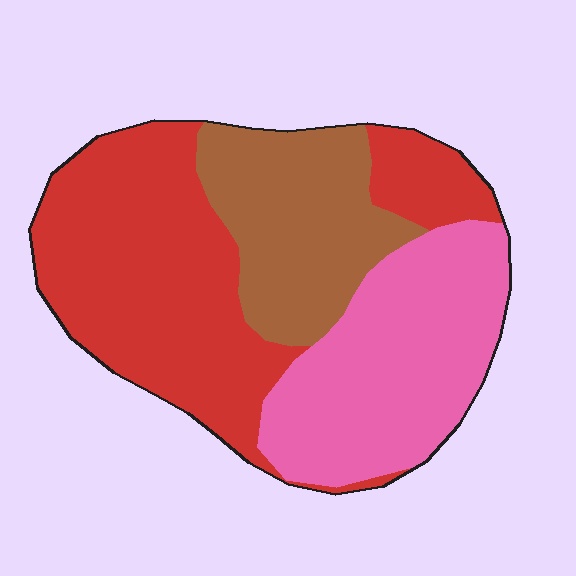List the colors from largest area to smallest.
From largest to smallest: red, pink, brown.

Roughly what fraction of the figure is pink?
Pink takes up about one third (1/3) of the figure.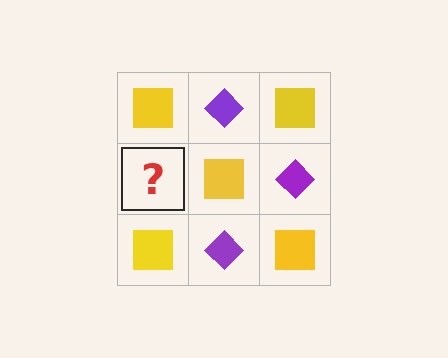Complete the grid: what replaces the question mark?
The question mark should be replaced with a purple diamond.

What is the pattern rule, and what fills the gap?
The rule is that it alternates yellow square and purple diamond in a checkerboard pattern. The gap should be filled with a purple diamond.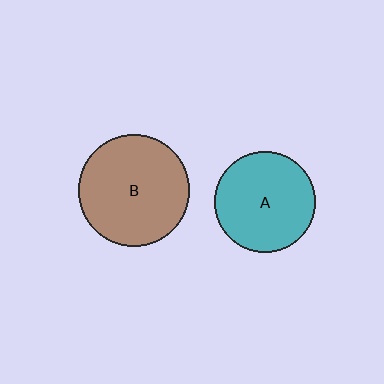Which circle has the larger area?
Circle B (brown).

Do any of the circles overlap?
No, none of the circles overlap.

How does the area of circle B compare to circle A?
Approximately 1.2 times.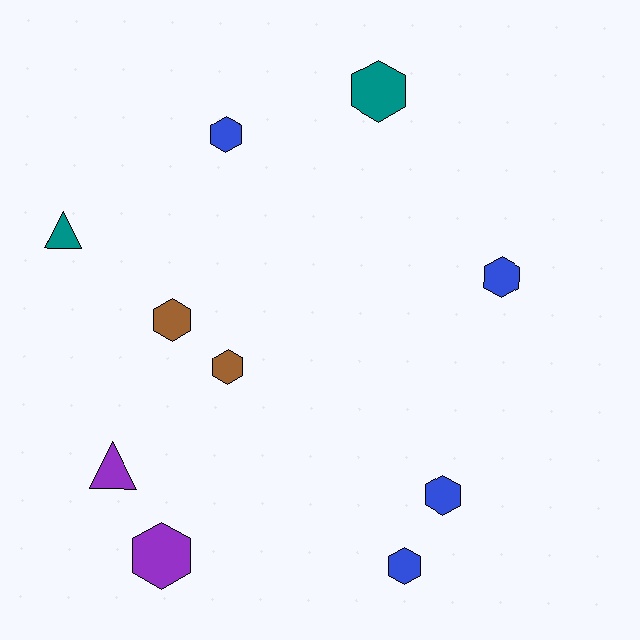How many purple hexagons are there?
There is 1 purple hexagon.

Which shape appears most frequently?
Hexagon, with 8 objects.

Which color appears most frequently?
Blue, with 4 objects.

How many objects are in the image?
There are 10 objects.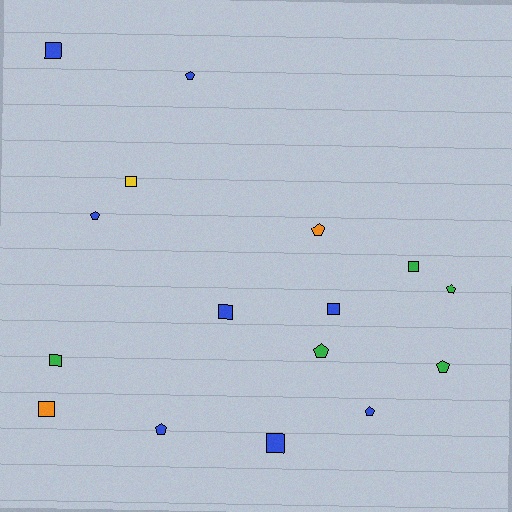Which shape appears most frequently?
Pentagon, with 8 objects.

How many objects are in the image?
There are 16 objects.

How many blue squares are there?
There are 4 blue squares.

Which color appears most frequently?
Blue, with 8 objects.